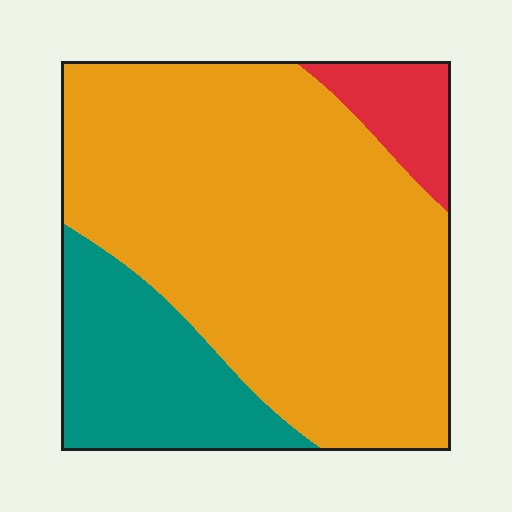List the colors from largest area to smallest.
From largest to smallest: orange, teal, red.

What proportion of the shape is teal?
Teal takes up about one fifth (1/5) of the shape.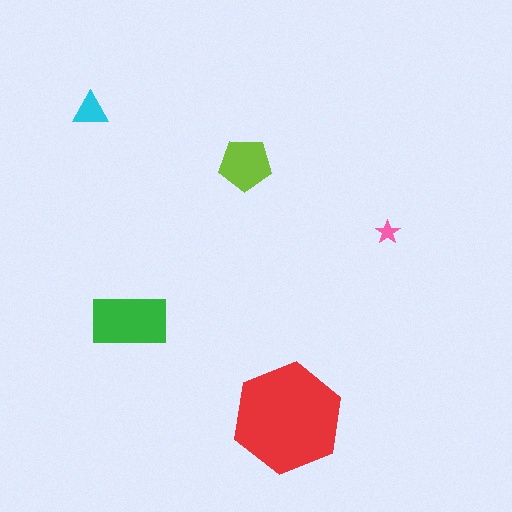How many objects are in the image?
There are 5 objects in the image.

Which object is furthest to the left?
The cyan triangle is leftmost.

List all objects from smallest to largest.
The pink star, the cyan triangle, the lime pentagon, the green rectangle, the red hexagon.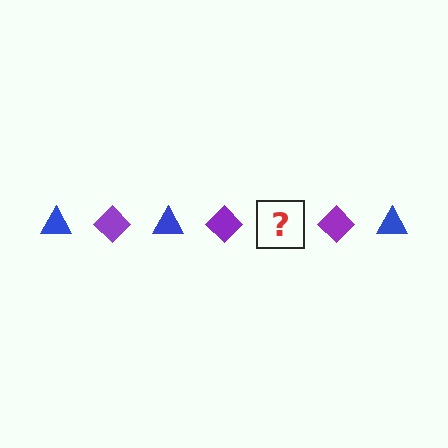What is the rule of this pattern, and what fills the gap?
The rule is that the pattern alternates between blue triangle and purple diamond. The gap should be filled with a blue triangle.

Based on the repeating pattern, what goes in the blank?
The blank should be a blue triangle.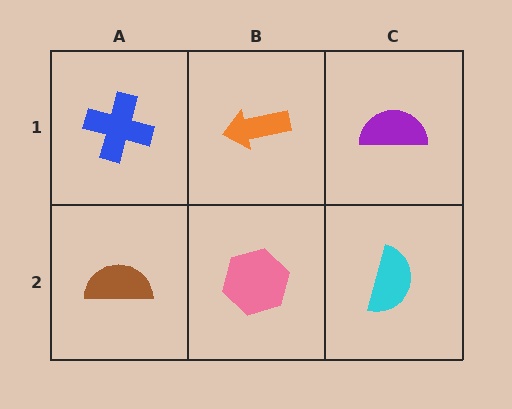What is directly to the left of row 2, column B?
A brown semicircle.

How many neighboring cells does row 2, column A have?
2.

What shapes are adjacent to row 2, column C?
A purple semicircle (row 1, column C), a pink hexagon (row 2, column B).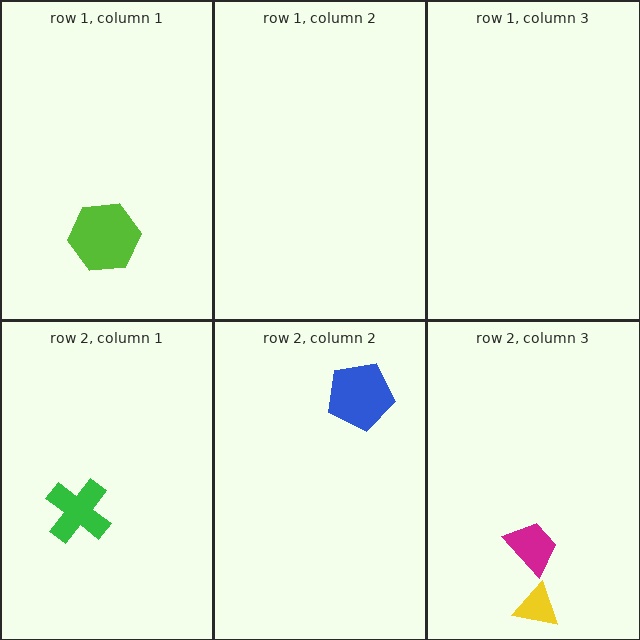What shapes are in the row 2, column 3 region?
The yellow triangle, the magenta trapezoid.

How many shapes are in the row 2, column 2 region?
1.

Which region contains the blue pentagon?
The row 2, column 2 region.